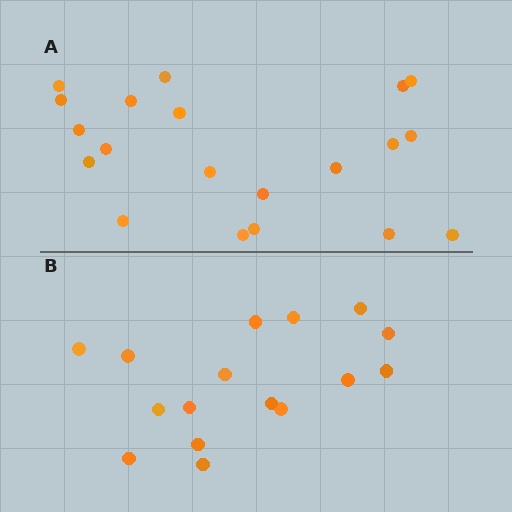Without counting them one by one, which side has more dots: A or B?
Region A (the top region) has more dots.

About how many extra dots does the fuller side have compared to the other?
Region A has about 4 more dots than region B.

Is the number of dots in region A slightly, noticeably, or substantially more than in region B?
Region A has noticeably more, but not dramatically so. The ratio is roughly 1.2 to 1.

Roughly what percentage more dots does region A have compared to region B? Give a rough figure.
About 25% more.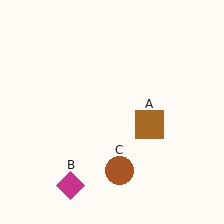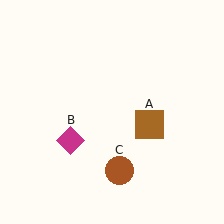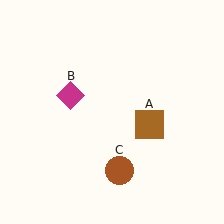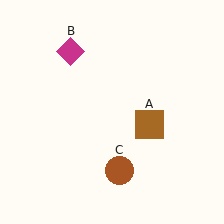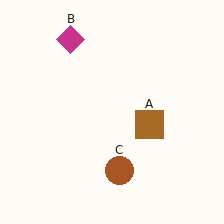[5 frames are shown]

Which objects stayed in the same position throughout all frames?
Brown square (object A) and brown circle (object C) remained stationary.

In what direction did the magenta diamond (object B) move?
The magenta diamond (object B) moved up.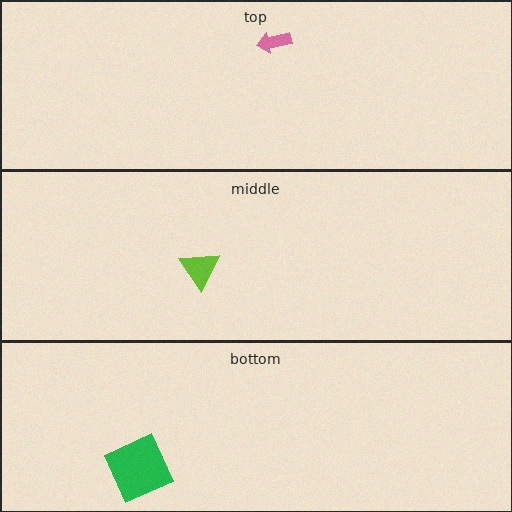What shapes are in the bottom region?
The green square.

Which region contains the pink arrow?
The top region.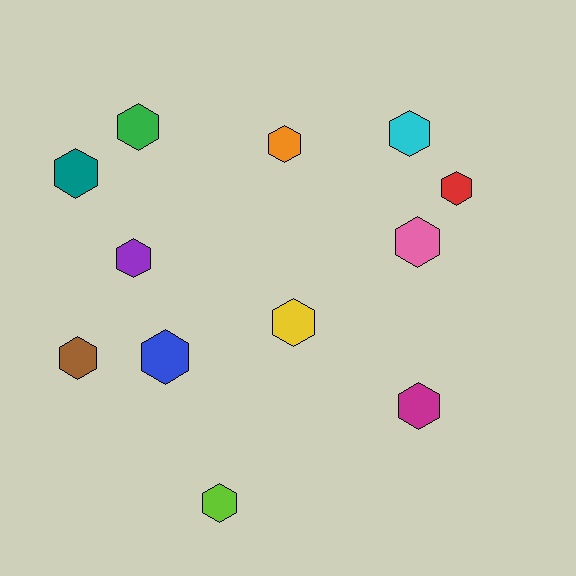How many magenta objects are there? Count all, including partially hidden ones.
There is 1 magenta object.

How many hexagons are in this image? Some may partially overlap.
There are 12 hexagons.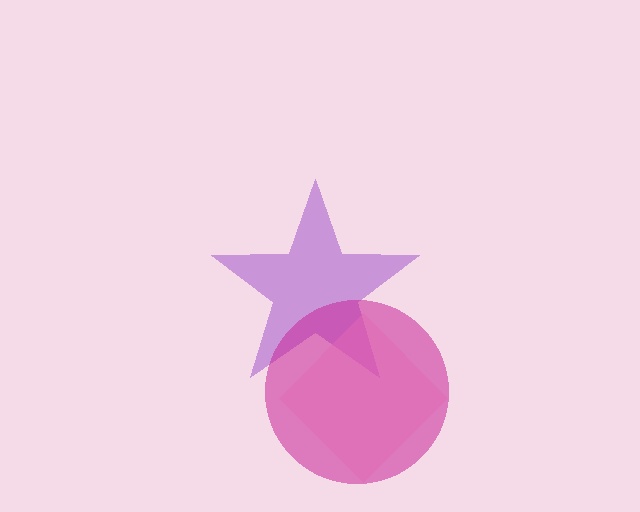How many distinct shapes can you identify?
There are 3 distinct shapes: a purple star, a magenta circle, a pink diamond.